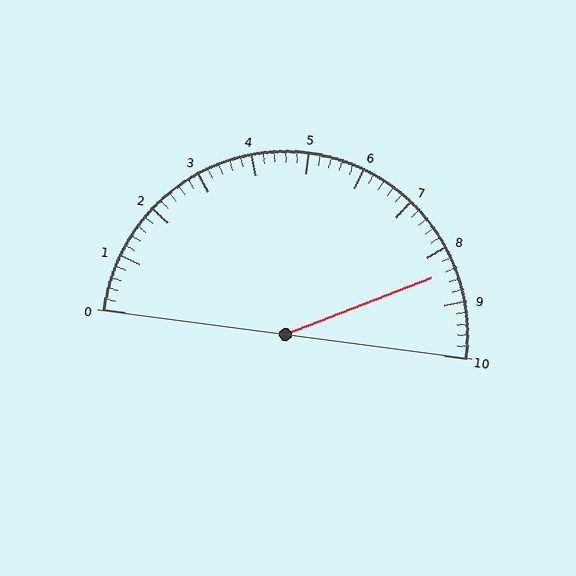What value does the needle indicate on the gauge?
The needle indicates approximately 8.4.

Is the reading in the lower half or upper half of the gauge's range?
The reading is in the upper half of the range (0 to 10).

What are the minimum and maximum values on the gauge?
The gauge ranges from 0 to 10.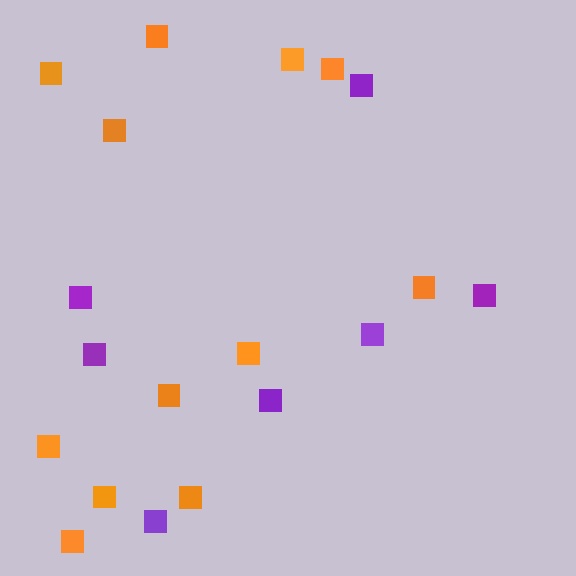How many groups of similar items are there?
There are 2 groups: one group of orange squares (12) and one group of purple squares (7).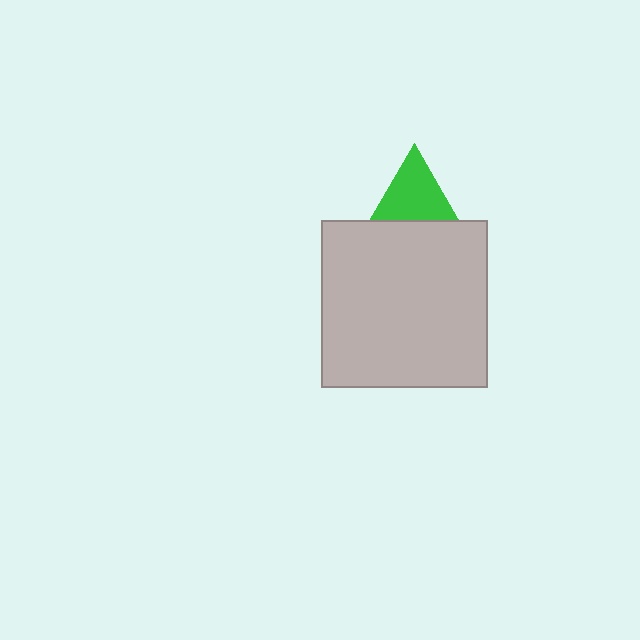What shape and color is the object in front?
The object in front is a light gray square.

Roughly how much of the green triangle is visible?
About half of it is visible (roughly 63%).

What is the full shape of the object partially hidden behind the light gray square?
The partially hidden object is a green triangle.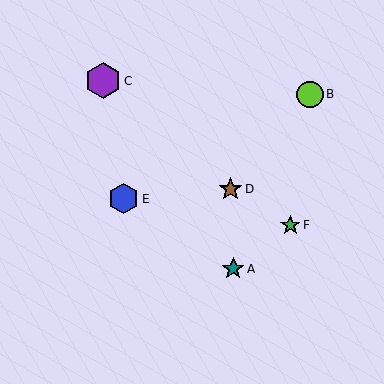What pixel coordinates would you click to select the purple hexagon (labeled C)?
Click at (103, 81) to select the purple hexagon C.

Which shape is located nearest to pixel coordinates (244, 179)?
The brown star (labeled D) at (231, 189) is nearest to that location.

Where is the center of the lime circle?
The center of the lime circle is at (310, 94).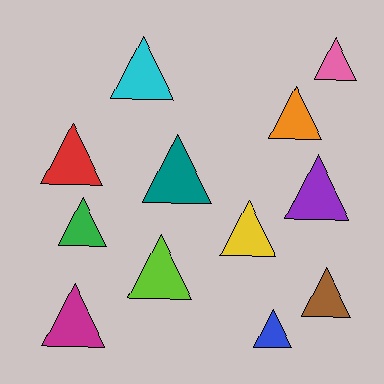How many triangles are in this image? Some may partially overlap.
There are 12 triangles.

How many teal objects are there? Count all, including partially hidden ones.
There is 1 teal object.